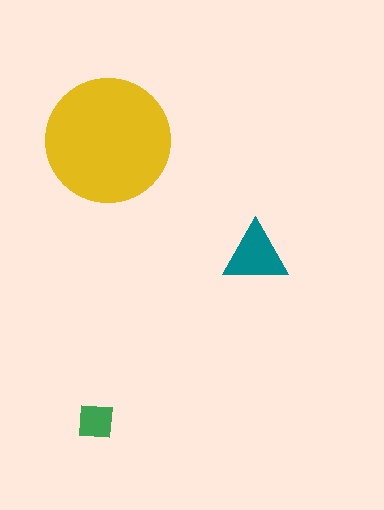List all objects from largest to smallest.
The yellow circle, the teal triangle, the green square.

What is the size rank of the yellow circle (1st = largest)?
1st.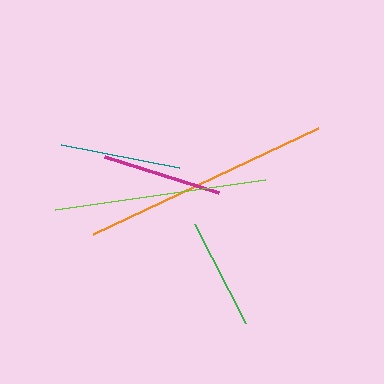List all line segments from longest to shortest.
From longest to shortest: orange, lime, teal, magenta, green.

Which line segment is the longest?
The orange line is the longest at approximately 248 pixels.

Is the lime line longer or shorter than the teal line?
The lime line is longer than the teal line.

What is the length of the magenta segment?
The magenta segment is approximately 119 pixels long.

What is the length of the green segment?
The green segment is approximately 112 pixels long.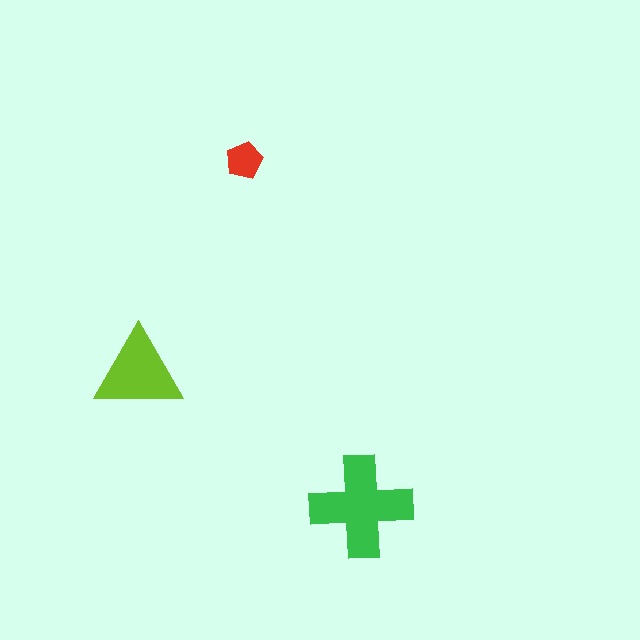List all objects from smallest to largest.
The red pentagon, the lime triangle, the green cross.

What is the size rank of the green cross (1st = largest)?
1st.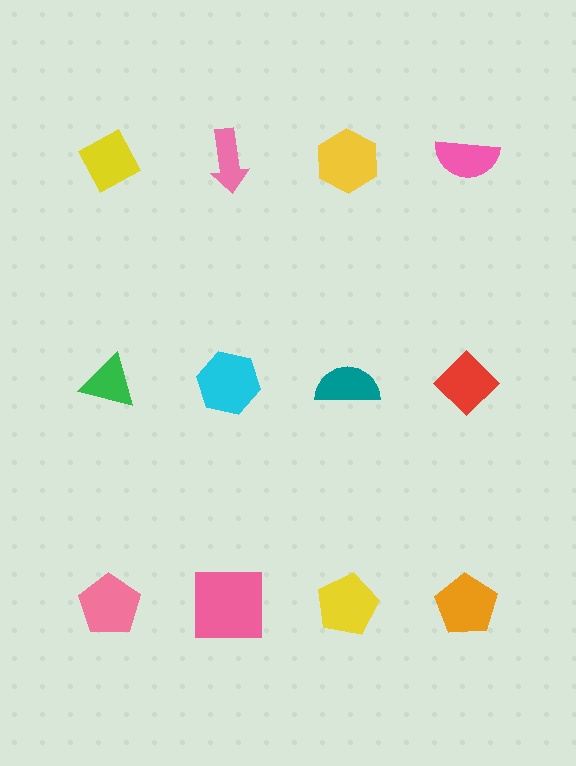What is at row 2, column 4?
A red diamond.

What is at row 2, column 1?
A green triangle.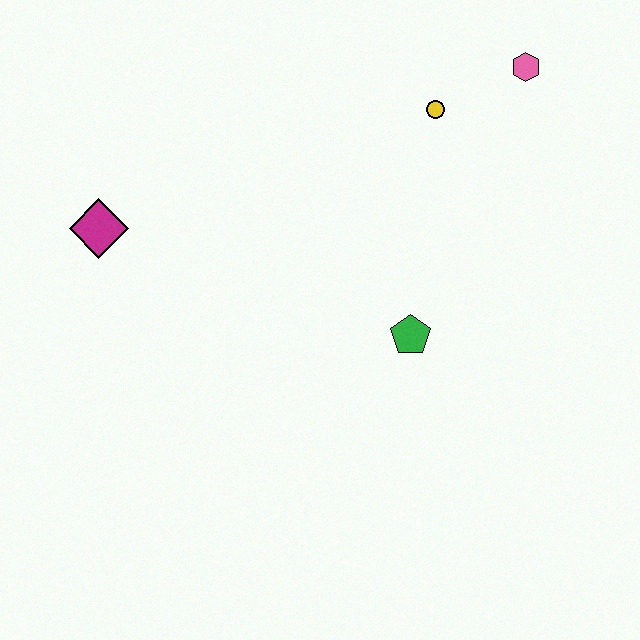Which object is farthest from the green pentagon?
The magenta diamond is farthest from the green pentagon.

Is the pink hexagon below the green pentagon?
No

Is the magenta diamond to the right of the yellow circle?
No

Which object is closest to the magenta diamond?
The green pentagon is closest to the magenta diamond.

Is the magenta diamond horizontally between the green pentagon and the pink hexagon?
No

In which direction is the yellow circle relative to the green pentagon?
The yellow circle is above the green pentagon.